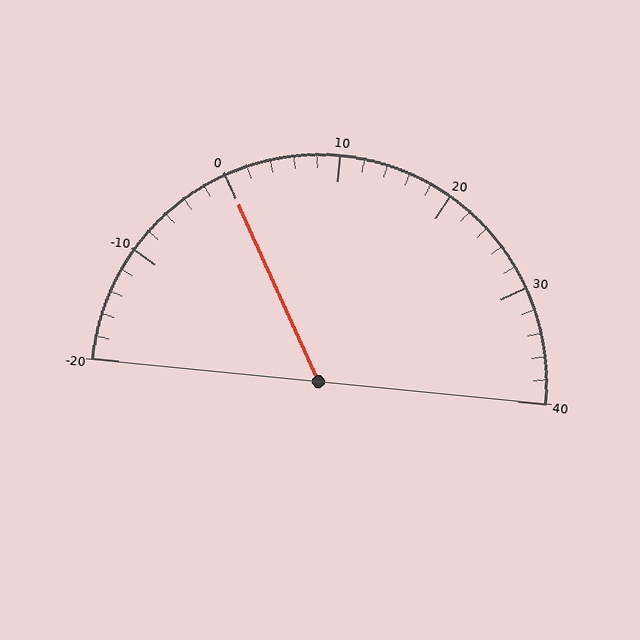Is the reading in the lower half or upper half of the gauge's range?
The reading is in the lower half of the range (-20 to 40).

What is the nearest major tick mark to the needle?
The nearest major tick mark is 0.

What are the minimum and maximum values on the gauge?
The gauge ranges from -20 to 40.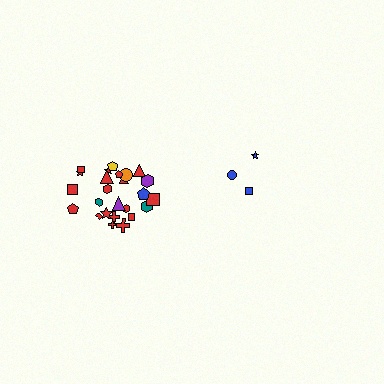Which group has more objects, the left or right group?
The left group.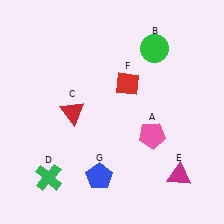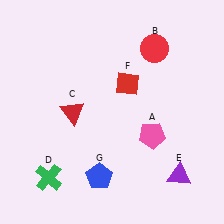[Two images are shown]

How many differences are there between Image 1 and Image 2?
There are 2 differences between the two images.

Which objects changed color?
B changed from green to red. E changed from magenta to purple.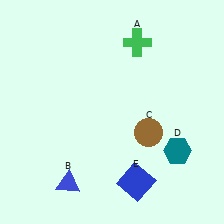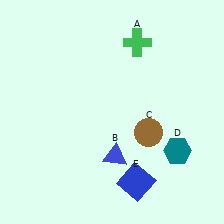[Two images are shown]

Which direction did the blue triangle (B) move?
The blue triangle (B) moved right.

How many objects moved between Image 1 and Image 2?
1 object moved between the two images.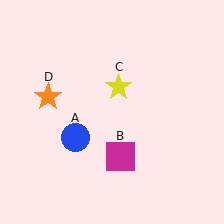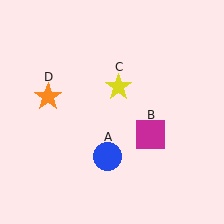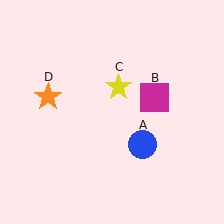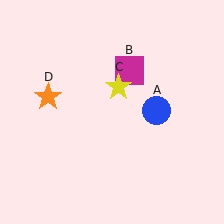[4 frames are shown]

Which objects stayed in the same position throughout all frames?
Yellow star (object C) and orange star (object D) remained stationary.